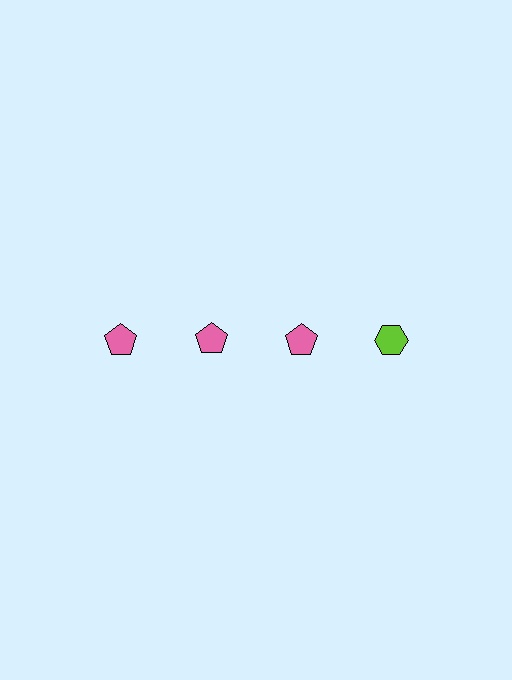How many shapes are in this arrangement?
There are 4 shapes arranged in a grid pattern.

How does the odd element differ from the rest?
It differs in both color (lime instead of pink) and shape (hexagon instead of pentagon).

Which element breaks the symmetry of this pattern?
The lime hexagon in the top row, second from right column breaks the symmetry. All other shapes are pink pentagons.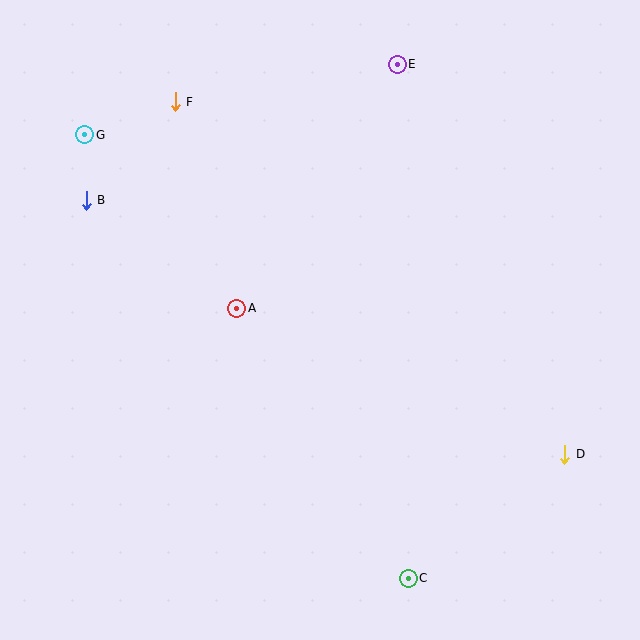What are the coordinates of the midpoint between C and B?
The midpoint between C and B is at (247, 389).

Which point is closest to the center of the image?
Point A at (237, 308) is closest to the center.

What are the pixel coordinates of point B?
Point B is at (86, 200).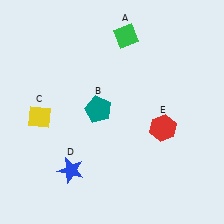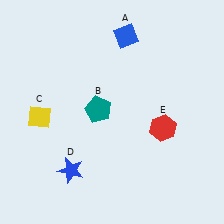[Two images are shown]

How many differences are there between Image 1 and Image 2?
There is 1 difference between the two images.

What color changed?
The diamond (A) changed from green in Image 1 to blue in Image 2.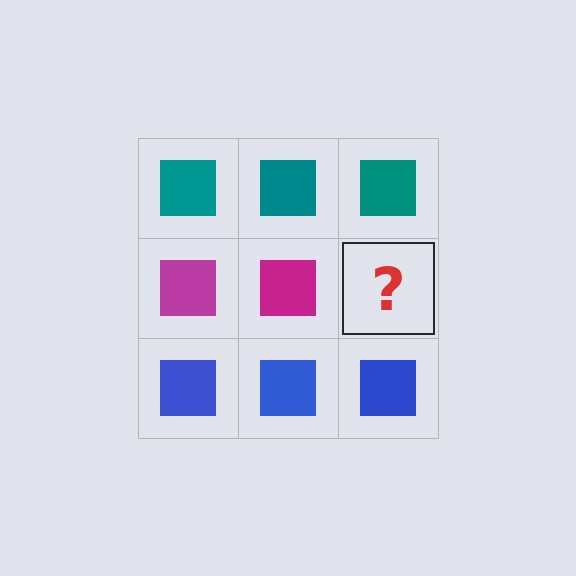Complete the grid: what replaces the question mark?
The question mark should be replaced with a magenta square.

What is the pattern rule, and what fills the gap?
The rule is that each row has a consistent color. The gap should be filled with a magenta square.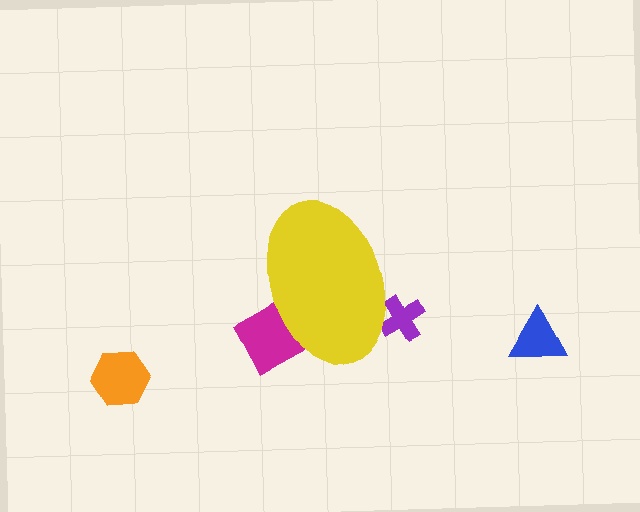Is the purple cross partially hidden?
Yes, the purple cross is partially hidden behind the yellow ellipse.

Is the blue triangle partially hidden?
No, the blue triangle is fully visible.